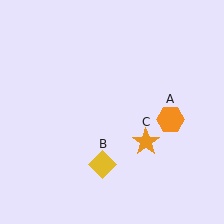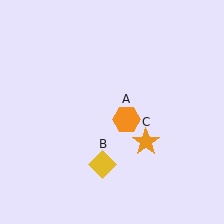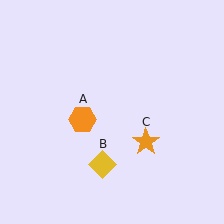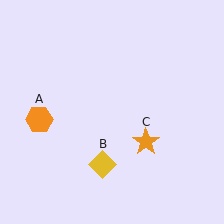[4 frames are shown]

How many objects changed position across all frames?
1 object changed position: orange hexagon (object A).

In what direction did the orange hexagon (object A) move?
The orange hexagon (object A) moved left.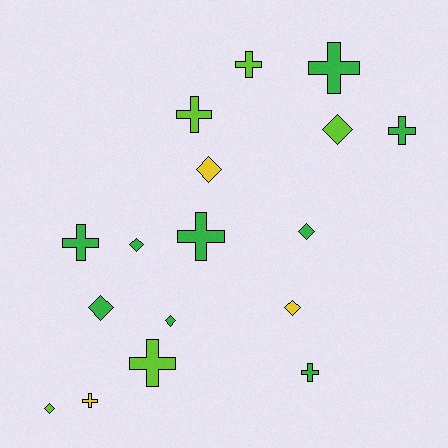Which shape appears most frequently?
Cross, with 9 objects.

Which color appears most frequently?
Green, with 9 objects.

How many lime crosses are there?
There are 3 lime crosses.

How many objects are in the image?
There are 17 objects.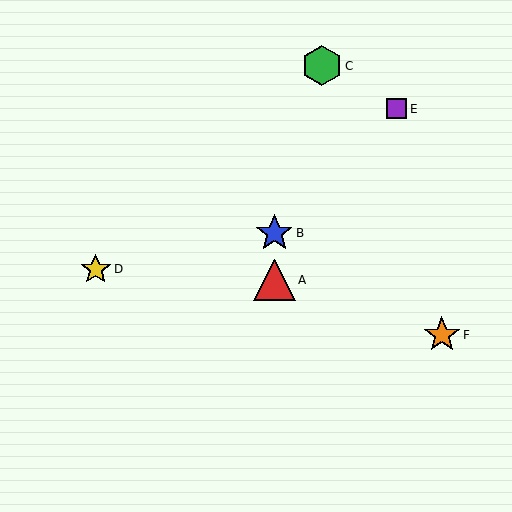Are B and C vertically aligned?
No, B is at x≈274 and C is at x≈322.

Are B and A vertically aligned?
Yes, both are at x≈274.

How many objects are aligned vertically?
2 objects (A, B) are aligned vertically.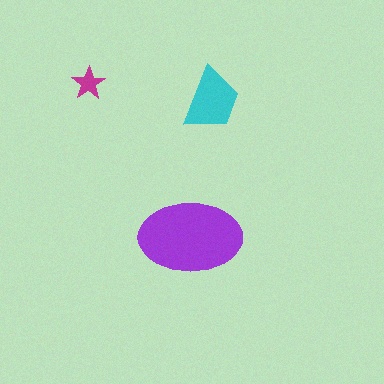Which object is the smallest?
The magenta star.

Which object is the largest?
The purple ellipse.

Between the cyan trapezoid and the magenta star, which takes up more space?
The cyan trapezoid.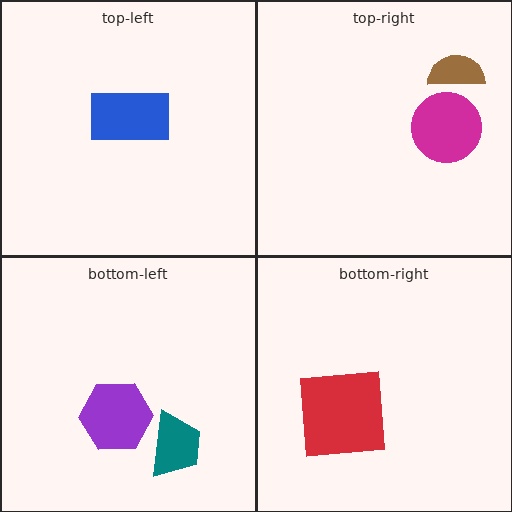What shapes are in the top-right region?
The brown semicircle, the magenta circle.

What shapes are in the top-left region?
The blue rectangle.